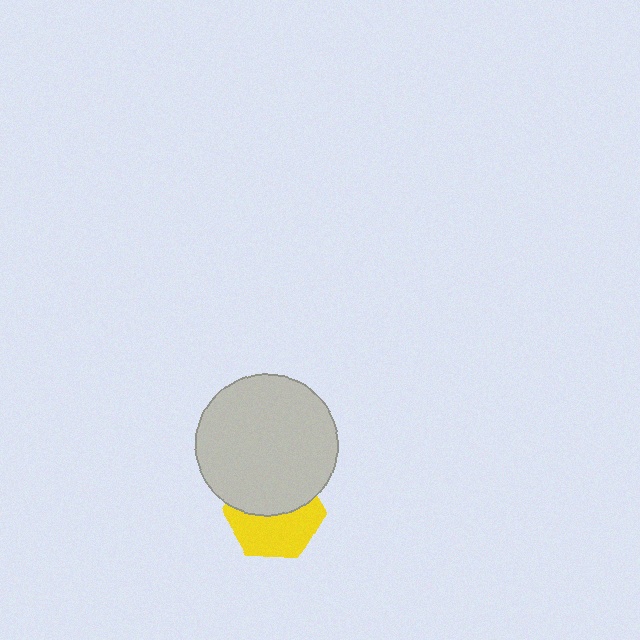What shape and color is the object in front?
The object in front is a light gray circle.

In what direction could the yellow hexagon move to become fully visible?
The yellow hexagon could move down. That would shift it out from behind the light gray circle entirely.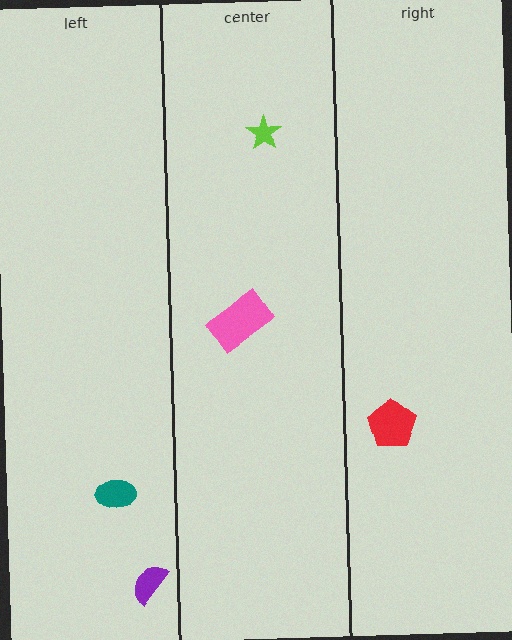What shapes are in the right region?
The red pentagon.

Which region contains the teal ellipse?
The left region.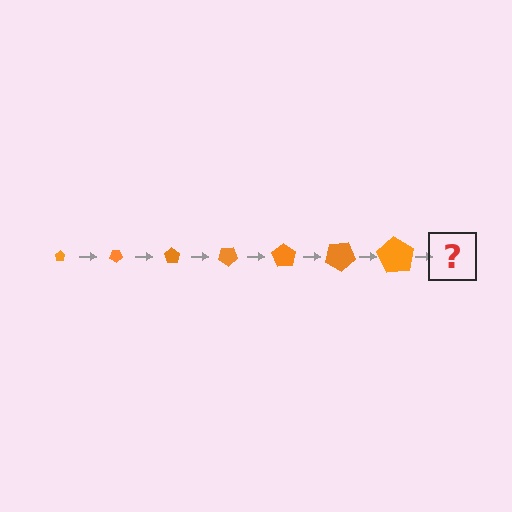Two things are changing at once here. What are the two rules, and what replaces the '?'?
The two rules are that the pentagon grows larger each step and it rotates 35 degrees each step. The '?' should be a pentagon, larger than the previous one and rotated 245 degrees from the start.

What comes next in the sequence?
The next element should be a pentagon, larger than the previous one and rotated 245 degrees from the start.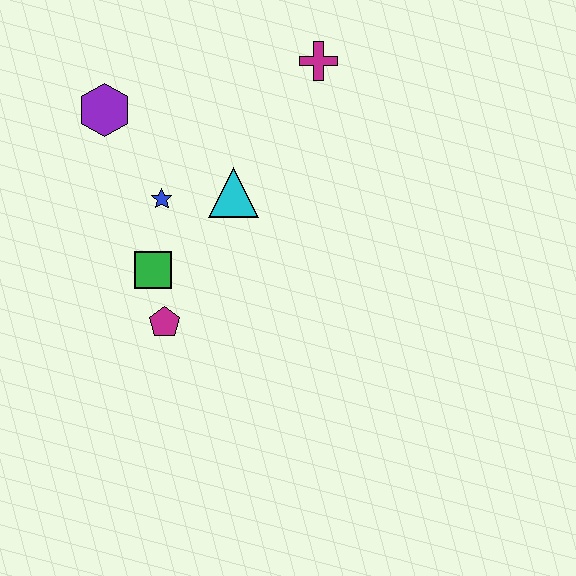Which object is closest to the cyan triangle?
The blue star is closest to the cyan triangle.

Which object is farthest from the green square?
The magenta cross is farthest from the green square.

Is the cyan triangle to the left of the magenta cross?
Yes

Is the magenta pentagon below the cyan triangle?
Yes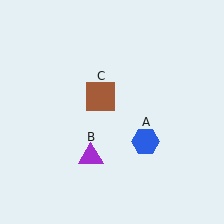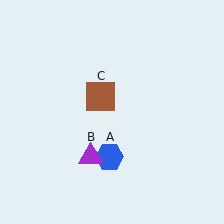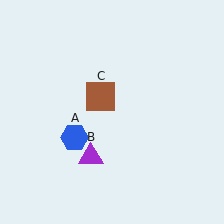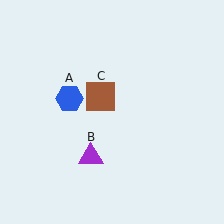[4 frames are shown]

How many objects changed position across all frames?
1 object changed position: blue hexagon (object A).